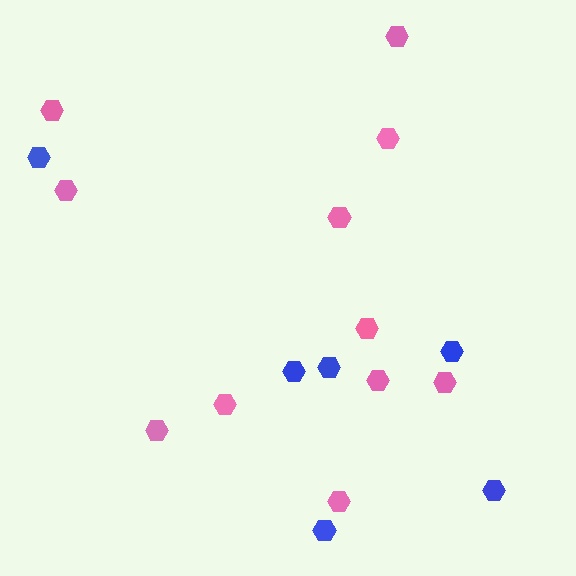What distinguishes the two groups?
There are 2 groups: one group of blue hexagons (6) and one group of pink hexagons (11).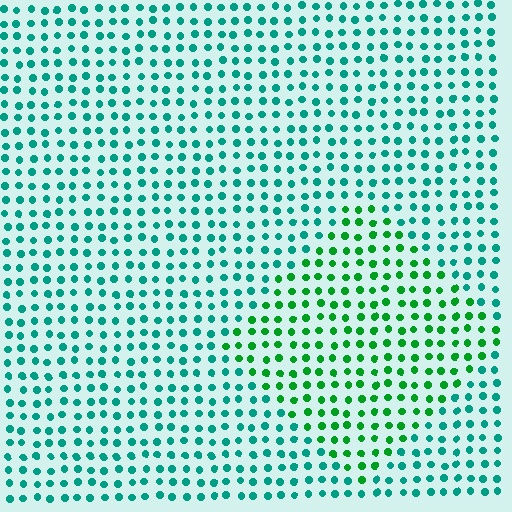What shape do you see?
I see a diamond.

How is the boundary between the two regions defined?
The boundary is defined purely by a slight shift in hue (about 38 degrees). Spacing, size, and orientation are identical on both sides.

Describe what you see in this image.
The image is filled with small teal elements in a uniform arrangement. A diamond-shaped region is visible where the elements are tinted to a slightly different hue, forming a subtle color boundary.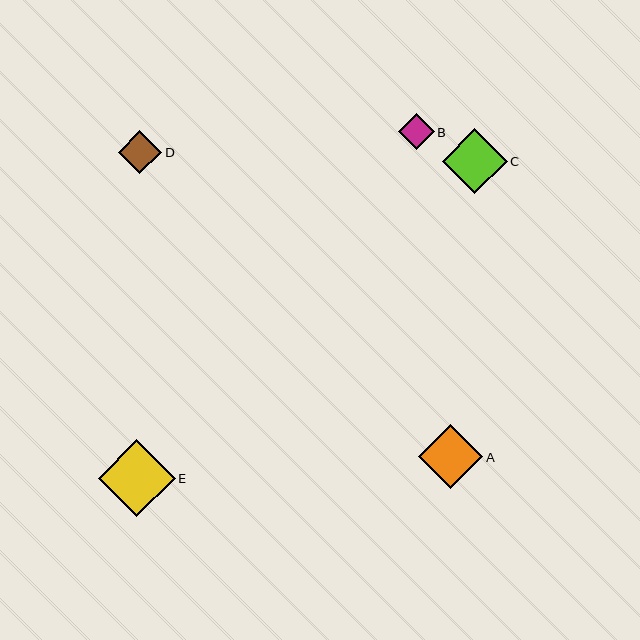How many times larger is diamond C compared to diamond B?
Diamond C is approximately 1.8 times the size of diamond B.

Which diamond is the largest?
Diamond E is the largest with a size of approximately 77 pixels.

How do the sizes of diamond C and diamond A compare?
Diamond C and diamond A are approximately the same size.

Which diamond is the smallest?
Diamond B is the smallest with a size of approximately 36 pixels.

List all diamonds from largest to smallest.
From largest to smallest: E, C, A, D, B.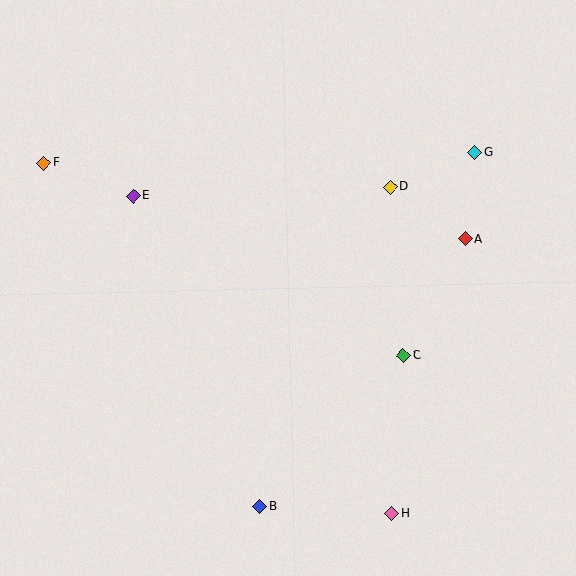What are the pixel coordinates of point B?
Point B is at (260, 506).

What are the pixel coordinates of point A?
Point A is at (465, 239).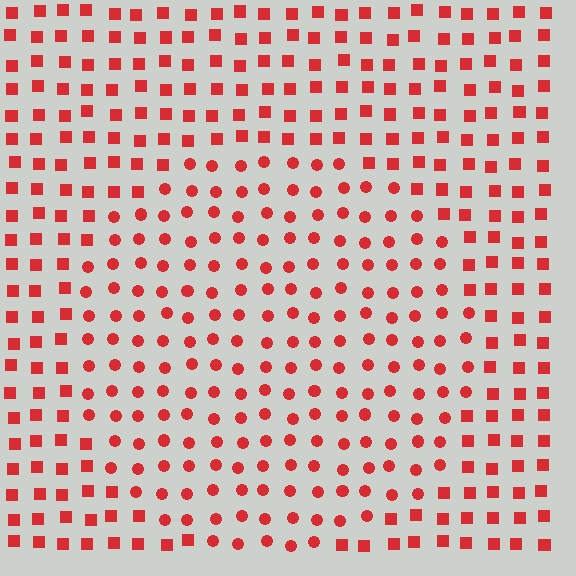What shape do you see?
I see a circle.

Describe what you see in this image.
The image is filled with small red elements arranged in a uniform grid. A circle-shaped region contains circles, while the surrounding area contains squares. The boundary is defined purely by the change in element shape.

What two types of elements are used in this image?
The image uses circles inside the circle region and squares outside it.